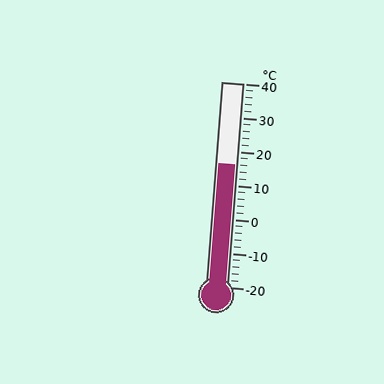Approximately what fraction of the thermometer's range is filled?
The thermometer is filled to approximately 60% of its range.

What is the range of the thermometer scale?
The thermometer scale ranges from -20°C to 40°C.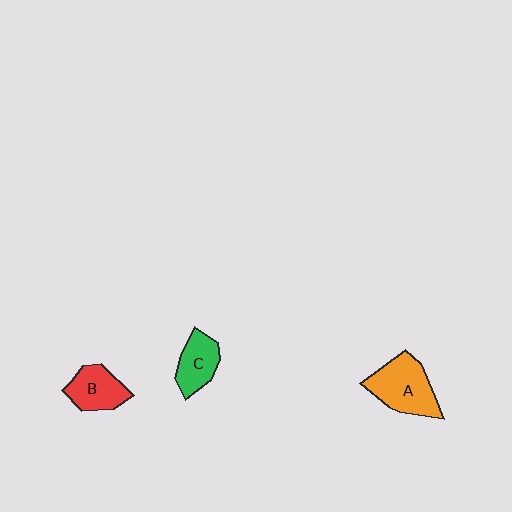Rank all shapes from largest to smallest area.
From largest to smallest: A (orange), B (red), C (green).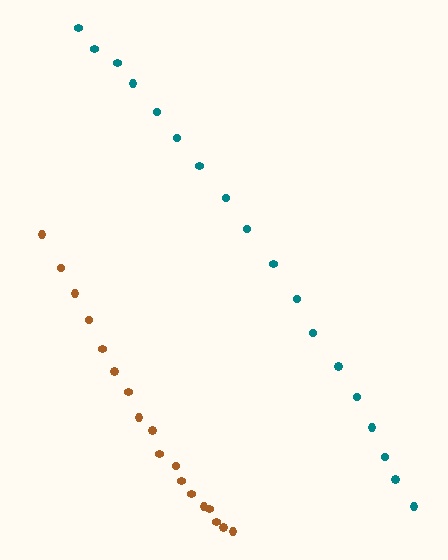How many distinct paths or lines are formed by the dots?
There are 2 distinct paths.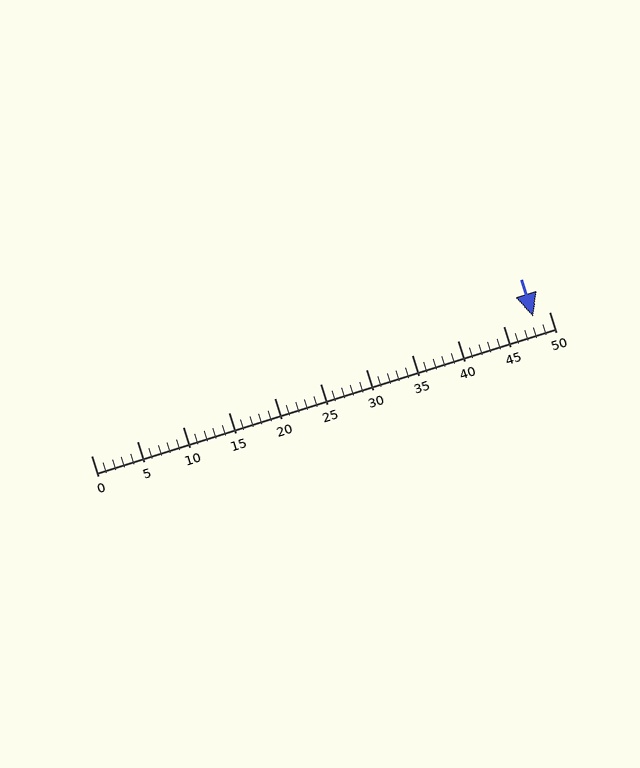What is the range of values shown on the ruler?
The ruler shows values from 0 to 50.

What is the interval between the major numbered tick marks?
The major tick marks are spaced 5 units apart.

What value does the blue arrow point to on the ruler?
The blue arrow points to approximately 48.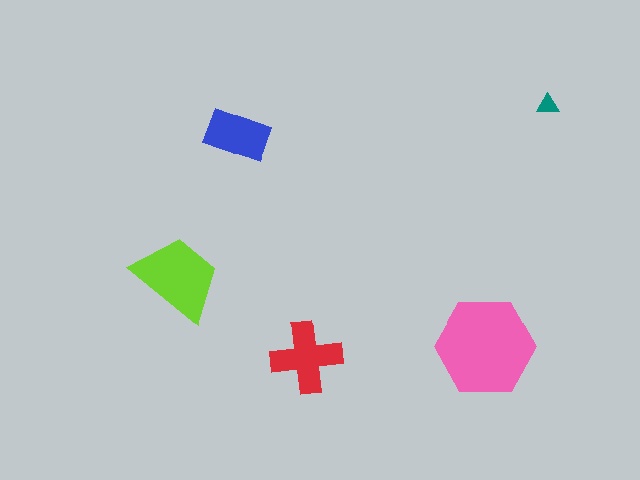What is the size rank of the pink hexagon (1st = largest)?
1st.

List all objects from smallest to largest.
The teal triangle, the blue rectangle, the red cross, the lime trapezoid, the pink hexagon.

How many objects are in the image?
There are 5 objects in the image.